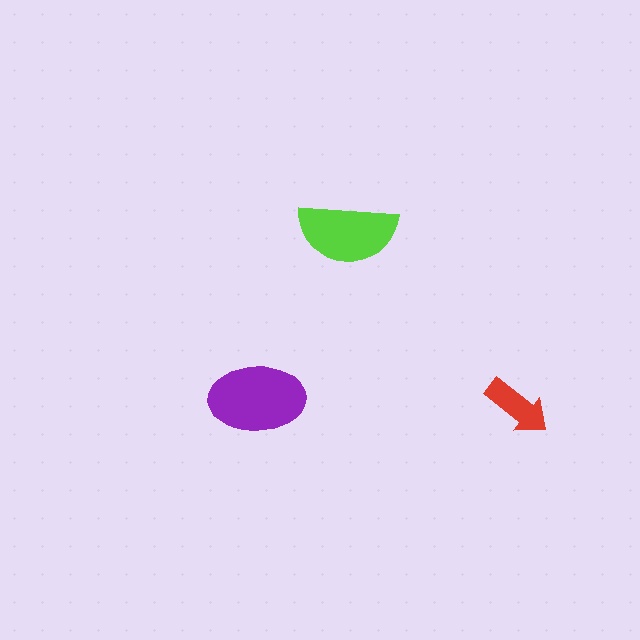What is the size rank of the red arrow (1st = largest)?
3rd.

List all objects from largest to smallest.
The purple ellipse, the lime semicircle, the red arrow.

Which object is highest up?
The lime semicircle is topmost.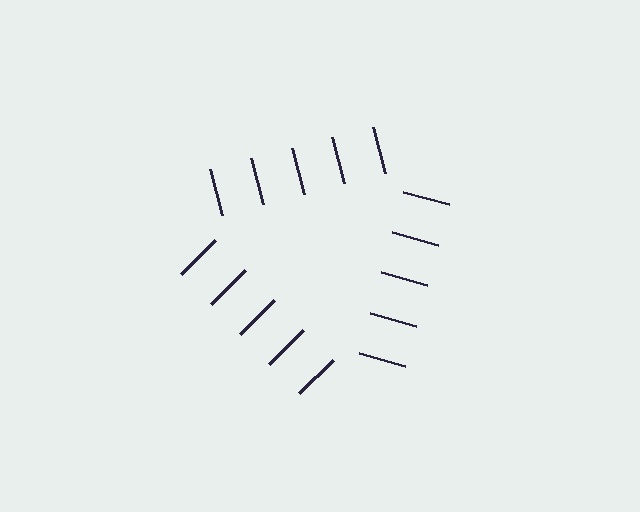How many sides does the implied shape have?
3 sides — the line-ends trace a triangle.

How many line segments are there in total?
15 — 5 along each of the 3 edges.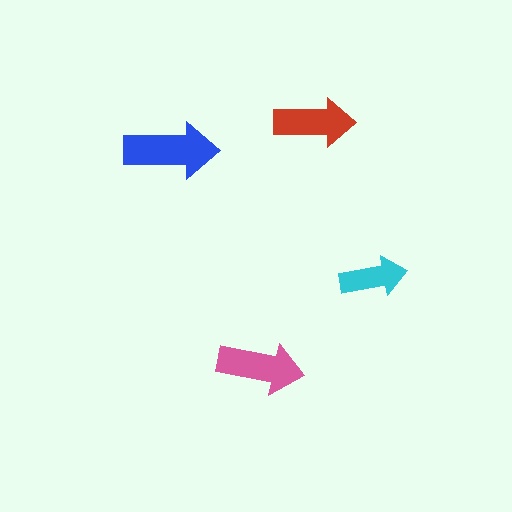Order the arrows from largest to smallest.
the blue one, the pink one, the red one, the cyan one.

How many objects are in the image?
There are 4 objects in the image.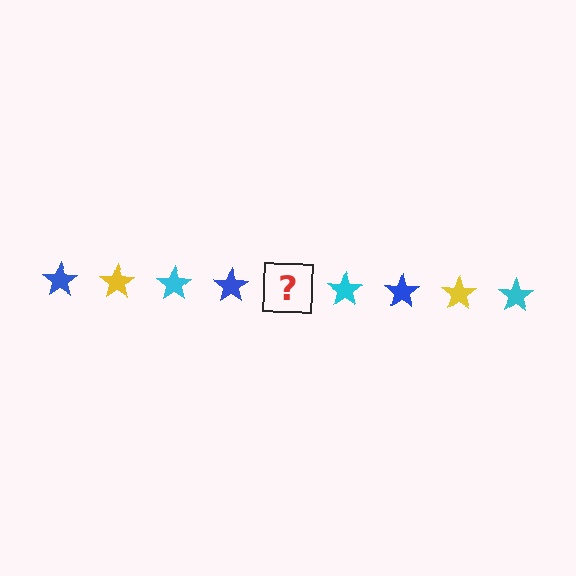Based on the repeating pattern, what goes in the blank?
The blank should be a yellow star.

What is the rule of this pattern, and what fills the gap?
The rule is that the pattern cycles through blue, yellow, cyan stars. The gap should be filled with a yellow star.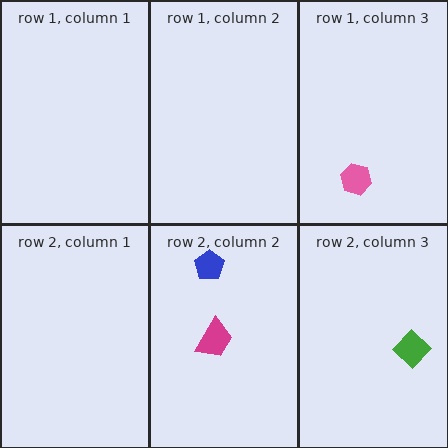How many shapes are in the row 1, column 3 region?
1.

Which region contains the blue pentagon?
The row 2, column 2 region.